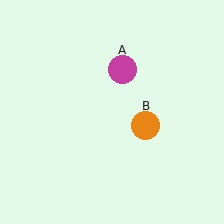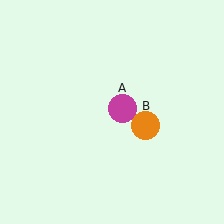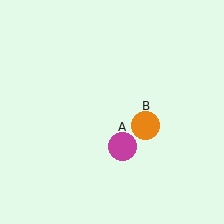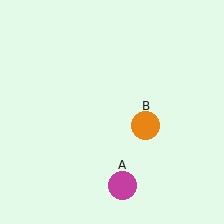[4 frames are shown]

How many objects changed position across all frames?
1 object changed position: magenta circle (object A).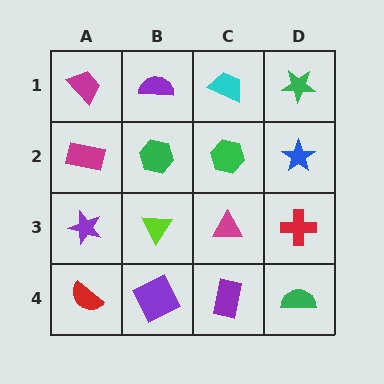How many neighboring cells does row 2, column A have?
3.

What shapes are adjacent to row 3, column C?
A green hexagon (row 2, column C), a purple rectangle (row 4, column C), a lime triangle (row 3, column B), a red cross (row 3, column D).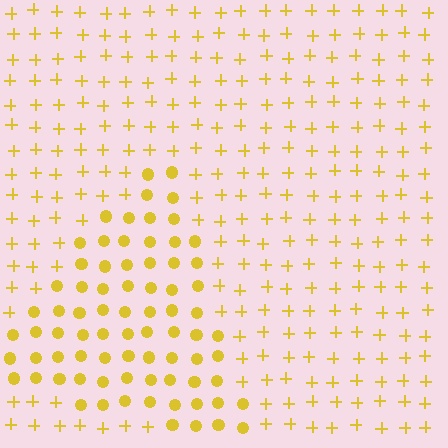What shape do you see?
I see a triangle.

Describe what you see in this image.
The image is filled with small yellow elements arranged in a uniform grid. A triangle-shaped region contains circles, while the surrounding area contains plus signs. The boundary is defined purely by the change in element shape.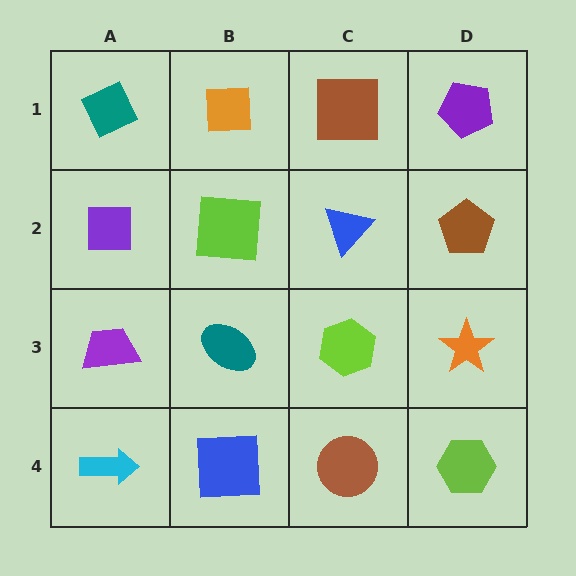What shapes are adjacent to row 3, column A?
A purple square (row 2, column A), a cyan arrow (row 4, column A), a teal ellipse (row 3, column B).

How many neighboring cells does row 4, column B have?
3.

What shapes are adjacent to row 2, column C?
A brown square (row 1, column C), a lime hexagon (row 3, column C), a lime square (row 2, column B), a brown pentagon (row 2, column D).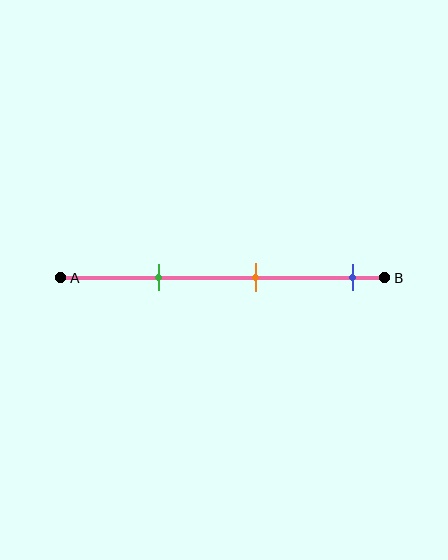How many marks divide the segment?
There are 3 marks dividing the segment.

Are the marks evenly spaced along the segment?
Yes, the marks are approximately evenly spaced.